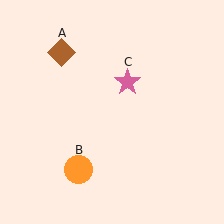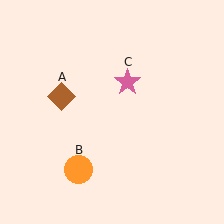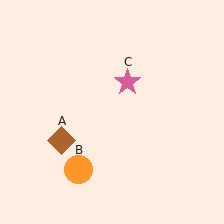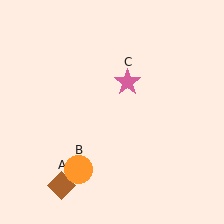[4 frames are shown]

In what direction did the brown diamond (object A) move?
The brown diamond (object A) moved down.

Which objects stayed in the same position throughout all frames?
Orange circle (object B) and pink star (object C) remained stationary.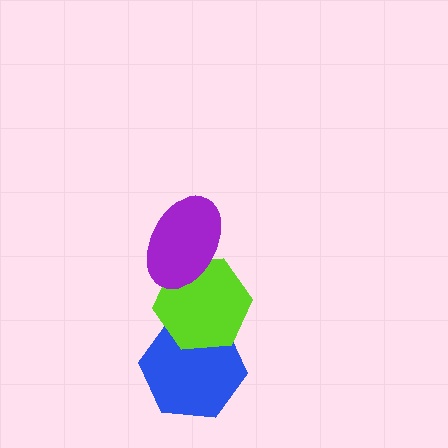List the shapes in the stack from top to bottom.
From top to bottom: the purple ellipse, the lime hexagon, the blue hexagon.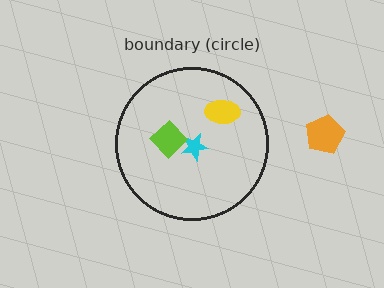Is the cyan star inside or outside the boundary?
Inside.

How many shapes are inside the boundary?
3 inside, 1 outside.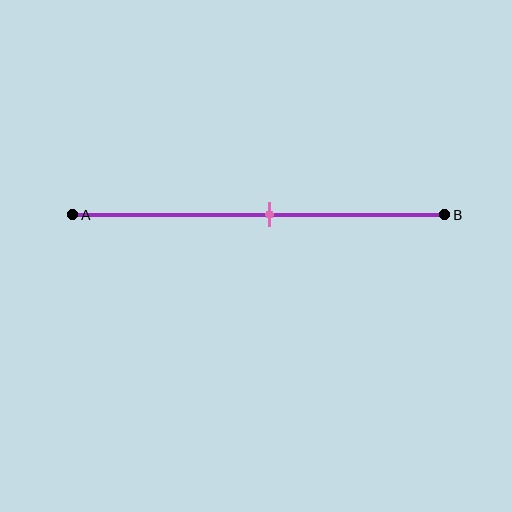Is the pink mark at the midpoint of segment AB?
No, the mark is at about 55% from A, not at the 50% midpoint.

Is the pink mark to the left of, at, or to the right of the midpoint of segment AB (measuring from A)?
The pink mark is to the right of the midpoint of segment AB.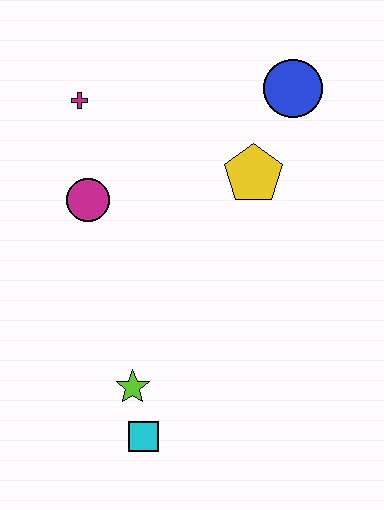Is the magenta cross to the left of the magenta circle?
Yes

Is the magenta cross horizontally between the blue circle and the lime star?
No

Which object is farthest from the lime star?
The blue circle is farthest from the lime star.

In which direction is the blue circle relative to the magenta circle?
The blue circle is to the right of the magenta circle.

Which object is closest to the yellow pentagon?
The blue circle is closest to the yellow pentagon.